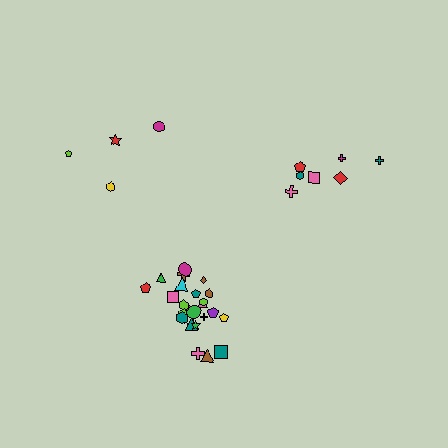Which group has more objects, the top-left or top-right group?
The top-right group.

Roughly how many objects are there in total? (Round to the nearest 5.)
Roughly 35 objects in total.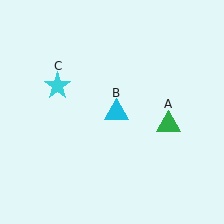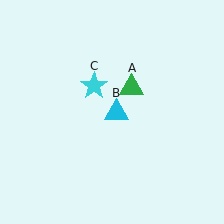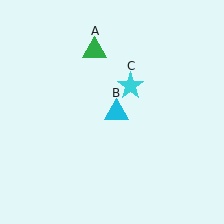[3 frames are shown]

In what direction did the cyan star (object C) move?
The cyan star (object C) moved right.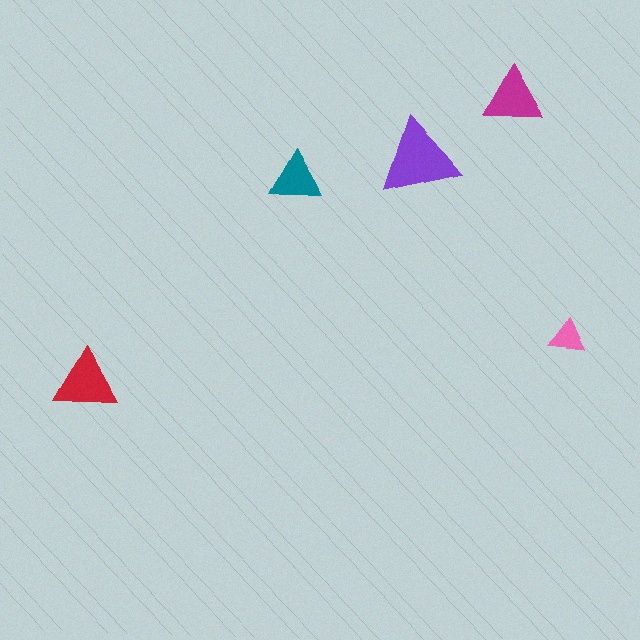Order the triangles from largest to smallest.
the purple one, the red one, the magenta one, the teal one, the pink one.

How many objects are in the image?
There are 5 objects in the image.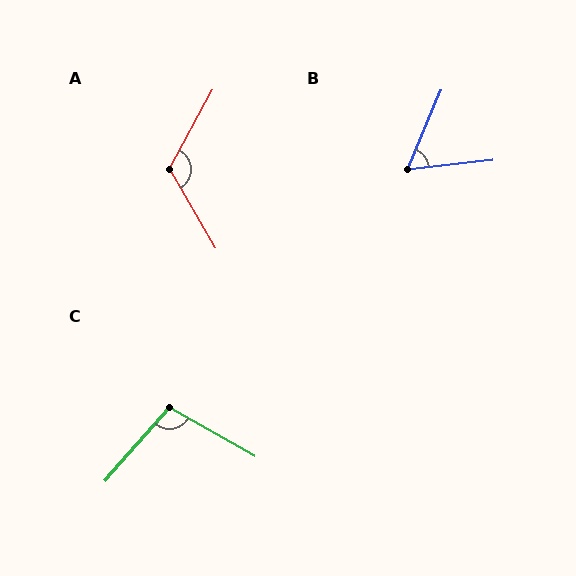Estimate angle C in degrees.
Approximately 101 degrees.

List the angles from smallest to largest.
B (61°), C (101°), A (121°).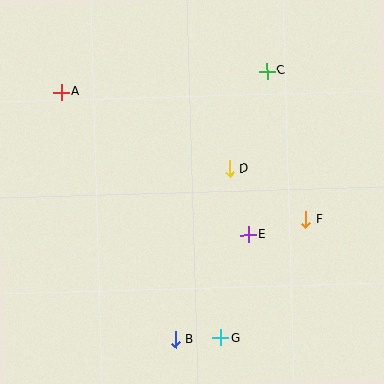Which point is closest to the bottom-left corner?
Point B is closest to the bottom-left corner.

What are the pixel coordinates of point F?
Point F is at (306, 220).